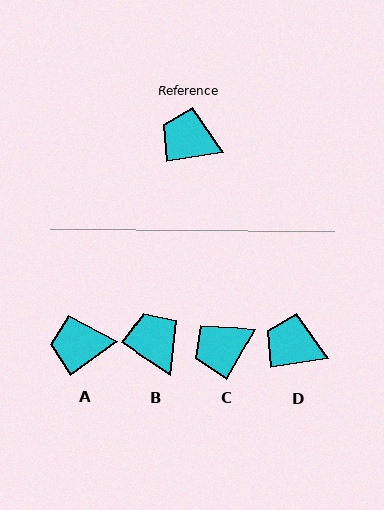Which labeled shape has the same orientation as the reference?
D.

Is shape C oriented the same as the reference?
No, it is off by about 52 degrees.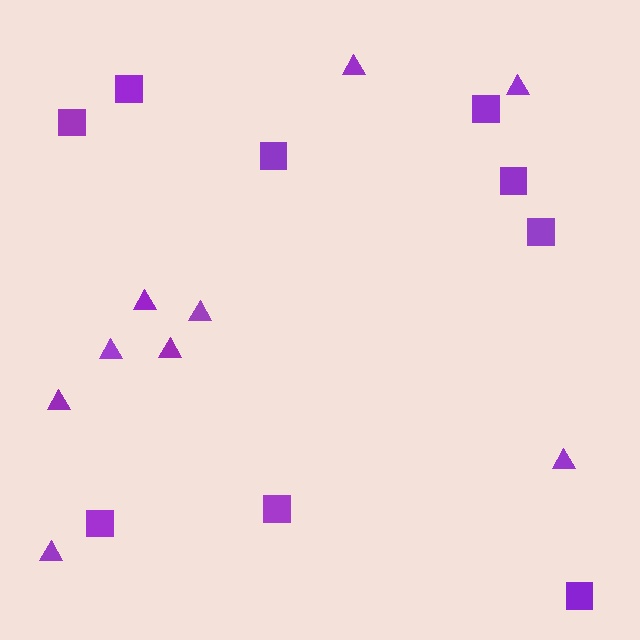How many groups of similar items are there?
There are 2 groups: one group of squares (9) and one group of triangles (9).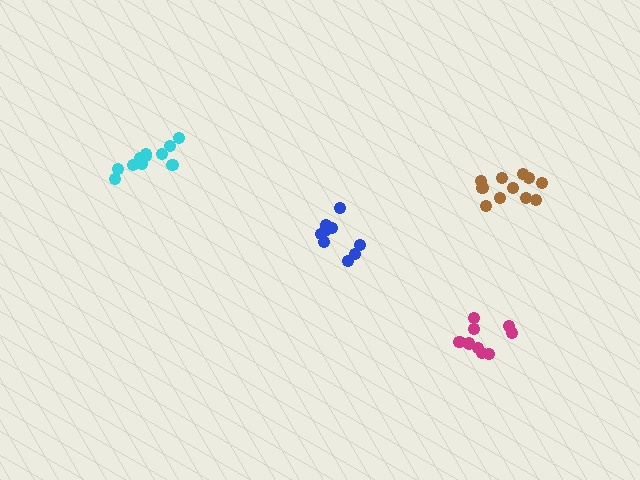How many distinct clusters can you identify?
There are 4 distinct clusters.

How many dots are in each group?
Group 1: 11 dots, Group 2: 9 dots, Group 3: 12 dots, Group 4: 9 dots (41 total).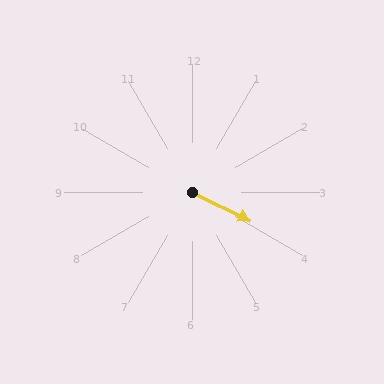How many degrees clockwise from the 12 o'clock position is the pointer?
Approximately 116 degrees.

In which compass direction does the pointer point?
Southeast.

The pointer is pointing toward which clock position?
Roughly 4 o'clock.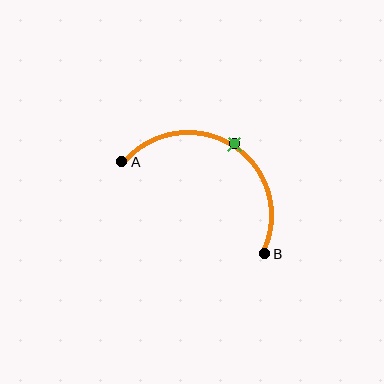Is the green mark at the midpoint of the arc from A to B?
Yes. The green mark lies on the arc at equal arc-length from both A and B — it is the arc midpoint.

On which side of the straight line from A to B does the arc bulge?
The arc bulges above the straight line connecting A and B.